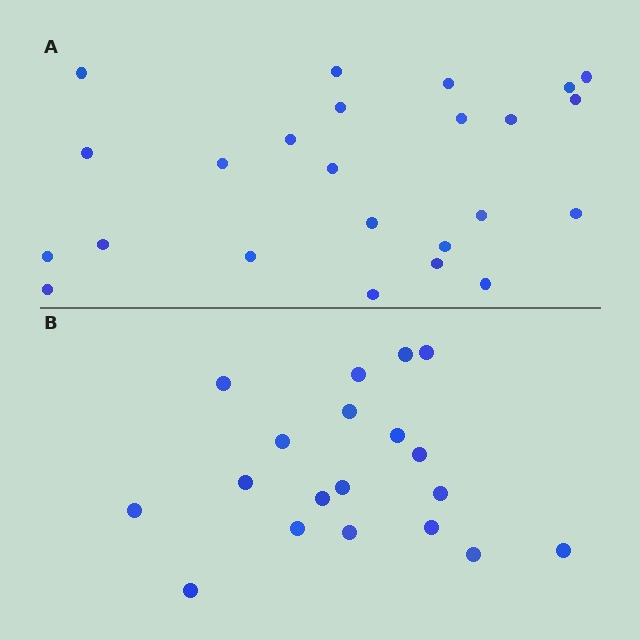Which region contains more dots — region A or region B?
Region A (the top region) has more dots.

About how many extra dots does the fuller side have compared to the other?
Region A has about 5 more dots than region B.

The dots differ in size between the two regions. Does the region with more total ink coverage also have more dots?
No. Region B has more total ink coverage because its dots are larger, but region A actually contains more individual dots. Total area can be misleading — the number of items is what matters here.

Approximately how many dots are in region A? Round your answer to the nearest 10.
About 20 dots. (The exact count is 24, which rounds to 20.)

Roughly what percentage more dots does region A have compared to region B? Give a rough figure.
About 25% more.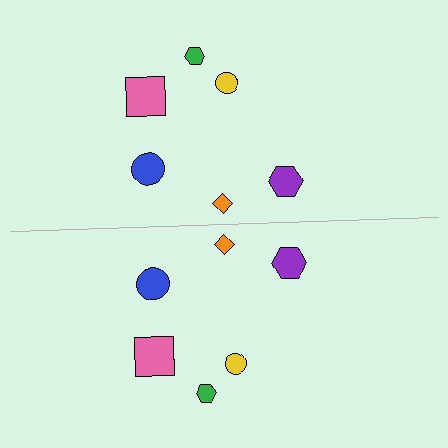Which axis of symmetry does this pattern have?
The pattern has a horizontal axis of symmetry running through the center of the image.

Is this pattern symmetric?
Yes, this pattern has bilateral (reflection) symmetry.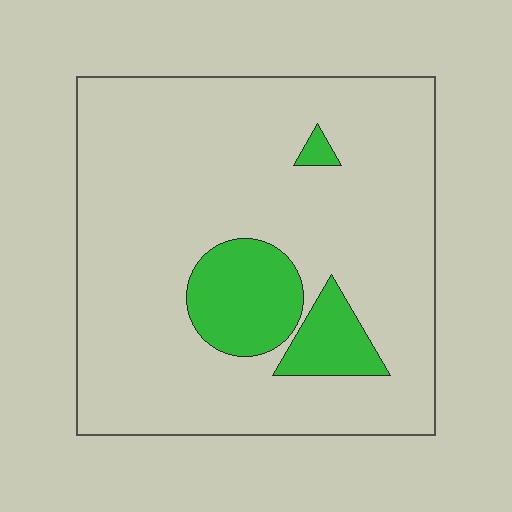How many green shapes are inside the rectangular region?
3.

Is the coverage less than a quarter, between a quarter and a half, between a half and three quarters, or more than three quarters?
Less than a quarter.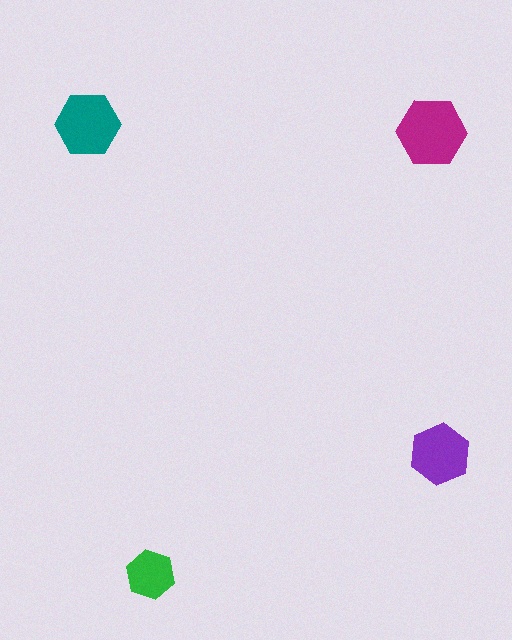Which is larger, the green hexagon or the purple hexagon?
The purple one.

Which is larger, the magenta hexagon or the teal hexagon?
The magenta one.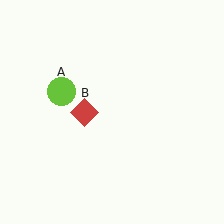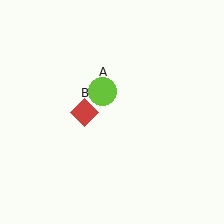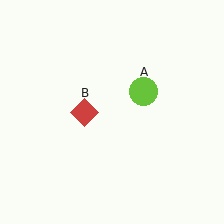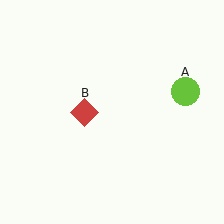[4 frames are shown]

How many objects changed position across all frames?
1 object changed position: lime circle (object A).